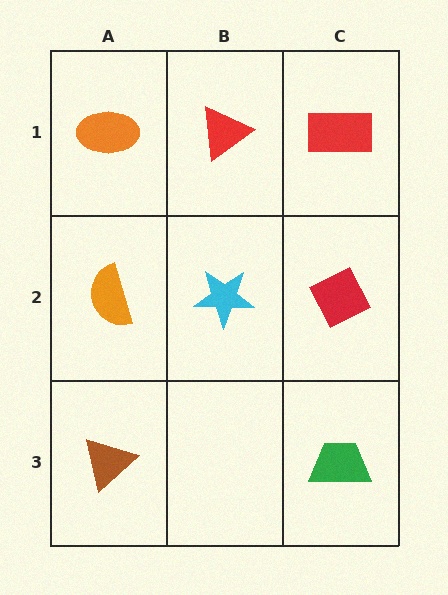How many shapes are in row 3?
2 shapes.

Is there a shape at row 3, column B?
No, that cell is empty.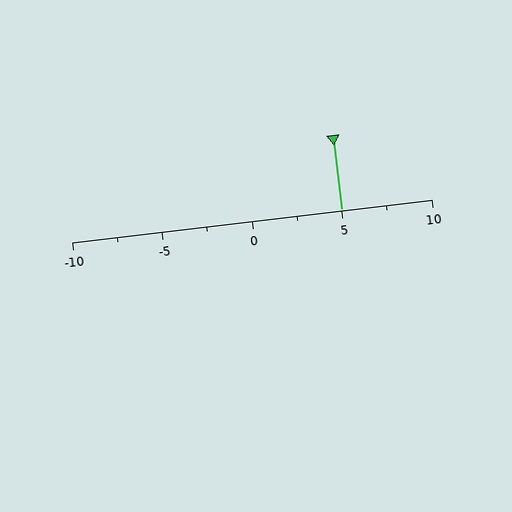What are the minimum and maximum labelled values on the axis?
The axis runs from -10 to 10.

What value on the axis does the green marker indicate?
The marker indicates approximately 5.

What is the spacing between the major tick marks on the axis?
The major ticks are spaced 5 apart.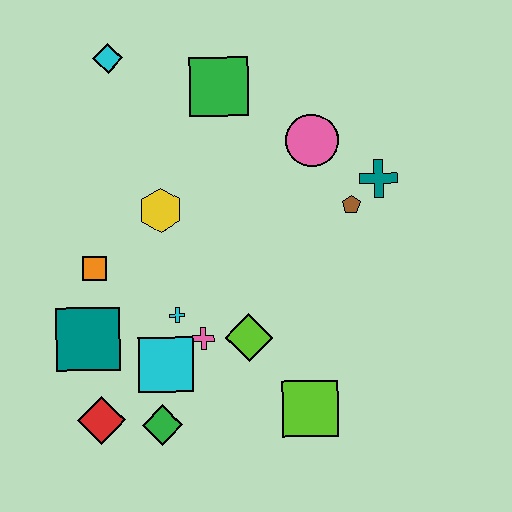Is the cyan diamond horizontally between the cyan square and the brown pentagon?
No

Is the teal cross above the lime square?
Yes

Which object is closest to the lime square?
The lime diamond is closest to the lime square.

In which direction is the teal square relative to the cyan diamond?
The teal square is below the cyan diamond.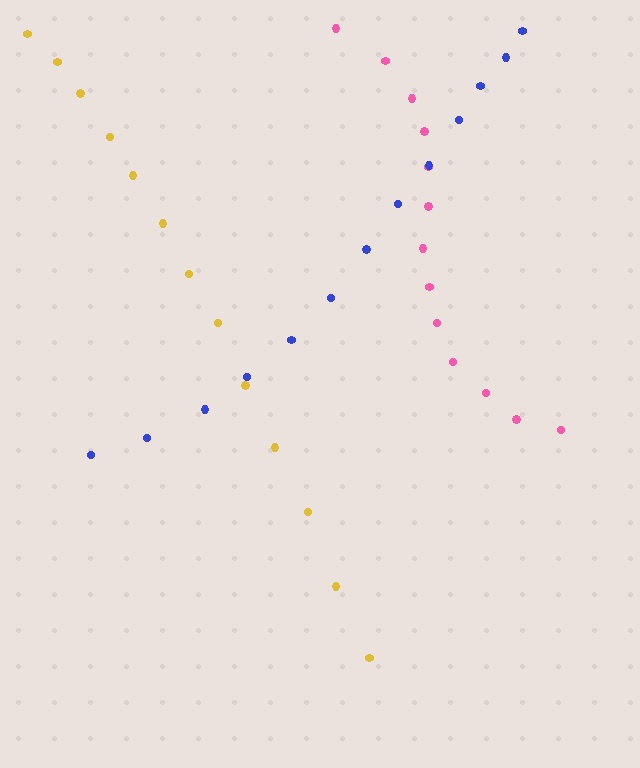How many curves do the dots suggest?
There are 3 distinct paths.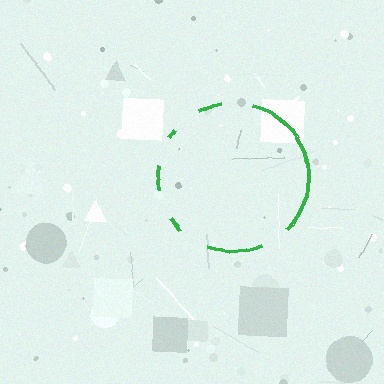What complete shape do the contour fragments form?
The contour fragments form a circle.